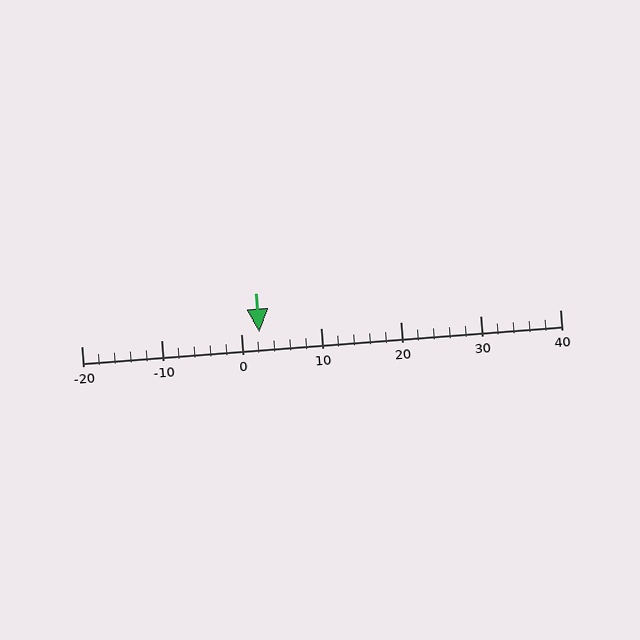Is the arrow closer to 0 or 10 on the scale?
The arrow is closer to 0.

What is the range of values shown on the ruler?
The ruler shows values from -20 to 40.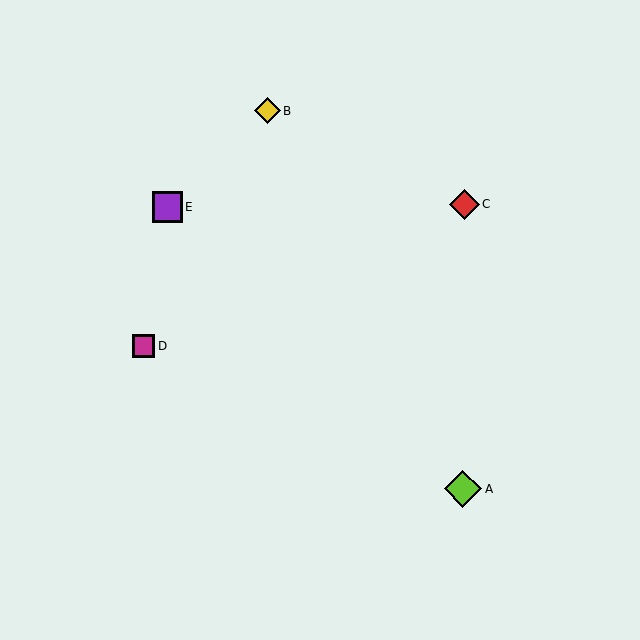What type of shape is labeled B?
Shape B is a yellow diamond.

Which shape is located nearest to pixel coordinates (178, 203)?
The purple square (labeled E) at (167, 207) is nearest to that location.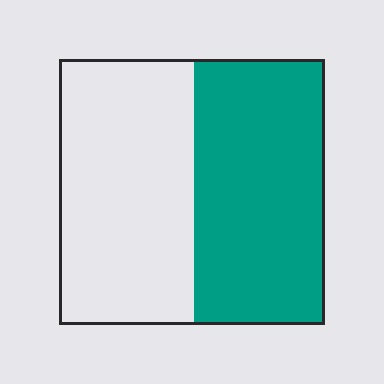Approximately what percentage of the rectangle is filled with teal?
Approximately 50%.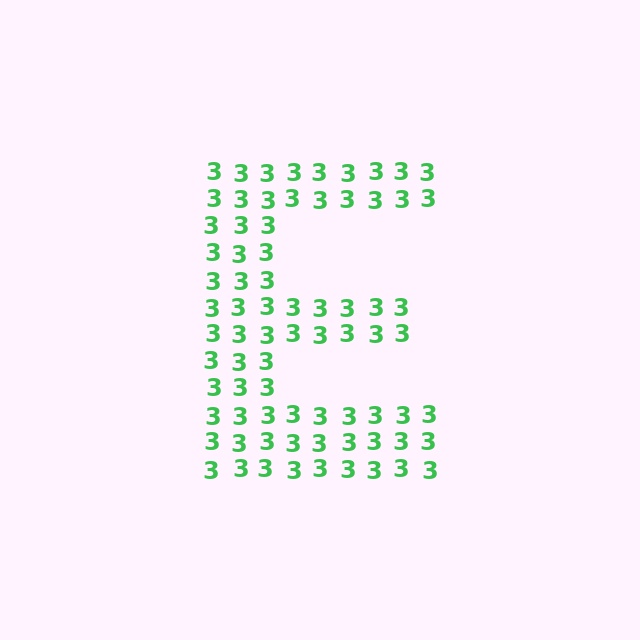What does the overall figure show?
The overall figure shows the letter E.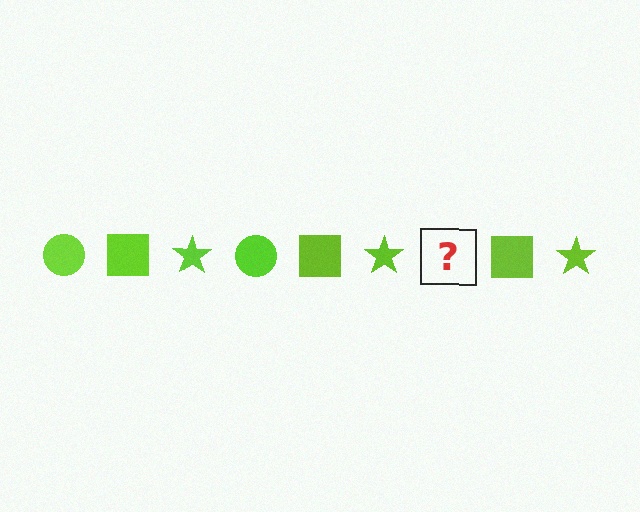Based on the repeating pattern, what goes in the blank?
The blank should be a lime circle.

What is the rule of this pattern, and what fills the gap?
The rule is that the pattern cycles through circle, square, star shapes in lime. The gap should be filled with a lime circle.